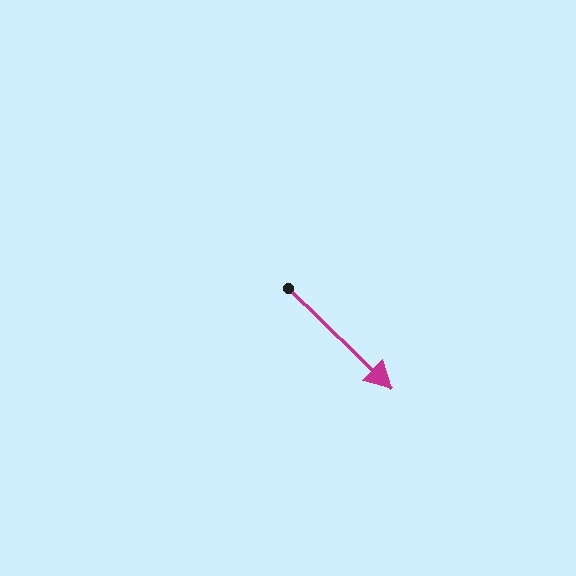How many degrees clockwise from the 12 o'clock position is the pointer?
Approximately 134 degrees.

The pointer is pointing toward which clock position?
Roughly 4 o'clock.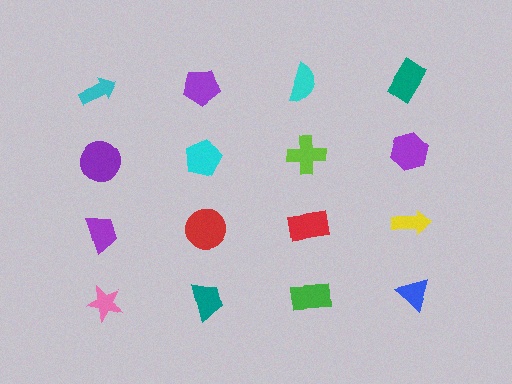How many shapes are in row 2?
4 shapes.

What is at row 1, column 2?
A purple pentagon.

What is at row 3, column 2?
A red circle.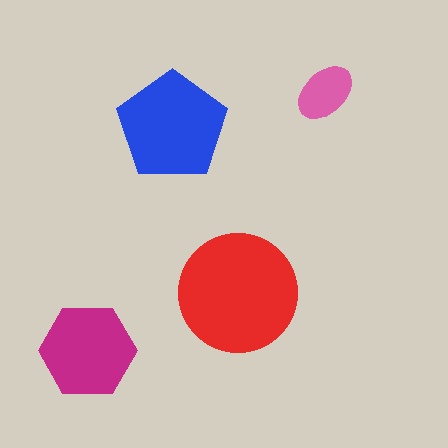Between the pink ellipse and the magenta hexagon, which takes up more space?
The magenta hexagon.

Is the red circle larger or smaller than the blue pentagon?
Larger.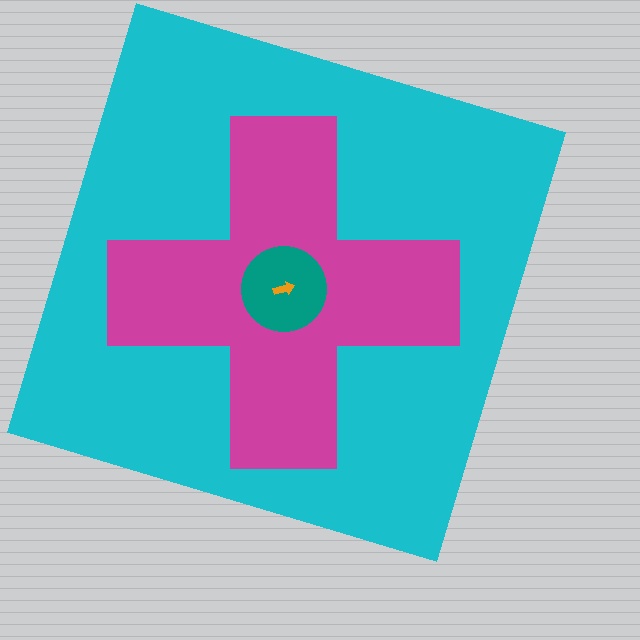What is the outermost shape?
The cyan square.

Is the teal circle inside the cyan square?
Yes.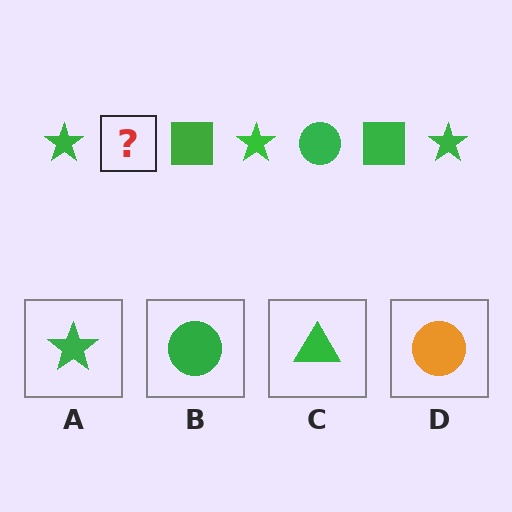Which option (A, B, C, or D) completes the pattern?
B.